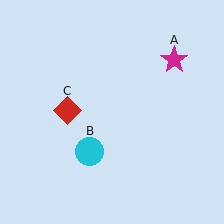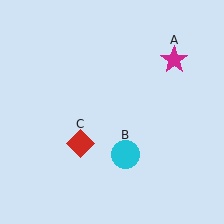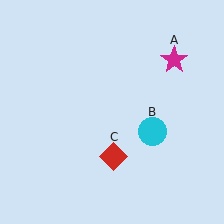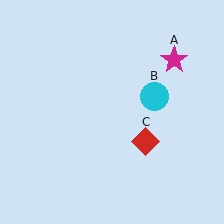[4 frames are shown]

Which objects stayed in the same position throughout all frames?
Magenta star (object A) remained stationary.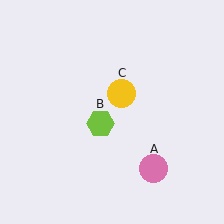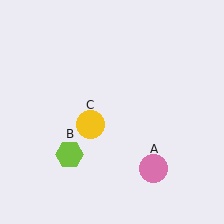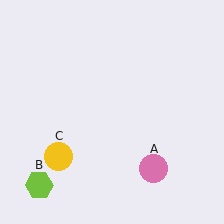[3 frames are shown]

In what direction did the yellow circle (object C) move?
The yellow circle (object C) moved down and to the left.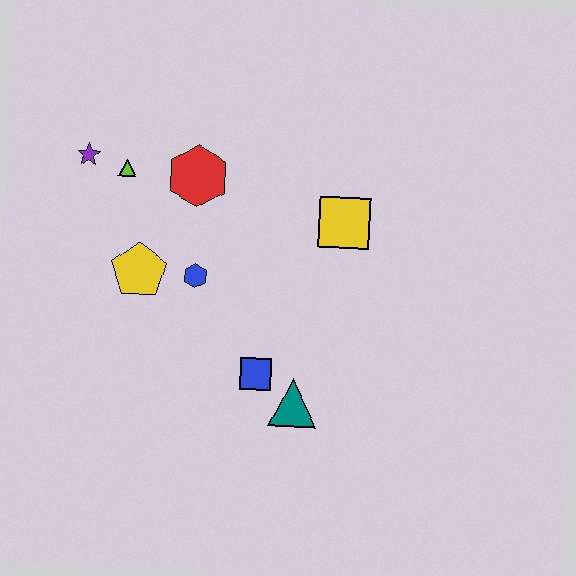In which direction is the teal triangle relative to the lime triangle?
The teal triangle is below the lime triangle.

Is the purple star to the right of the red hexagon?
No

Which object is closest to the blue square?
The teal triangle is closest to the blue square.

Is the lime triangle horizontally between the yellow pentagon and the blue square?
No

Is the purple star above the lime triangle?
Yes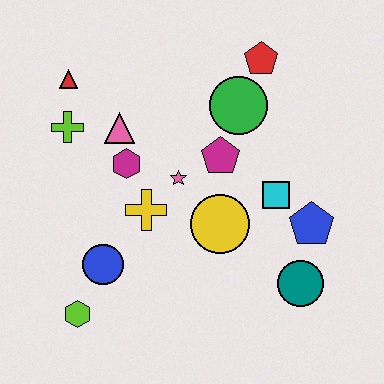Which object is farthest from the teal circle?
The red triangle is farthest from the teal circle.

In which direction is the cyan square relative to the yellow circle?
The cyan square is to the right of the yellow circle.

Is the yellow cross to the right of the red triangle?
Yes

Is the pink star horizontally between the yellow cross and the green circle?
Yes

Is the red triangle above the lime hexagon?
Yes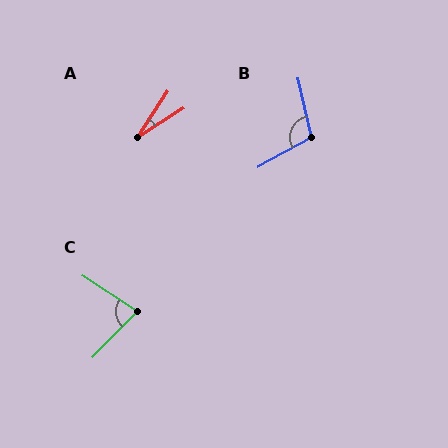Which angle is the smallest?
A, at approximately 25 degrees.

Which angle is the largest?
B, at approximately 107 degrees.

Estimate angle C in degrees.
Approximately 78 degrees.